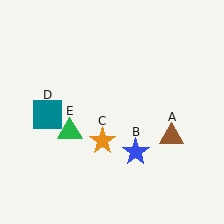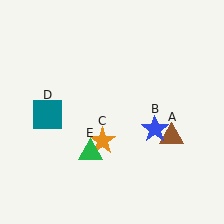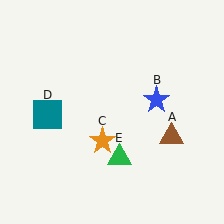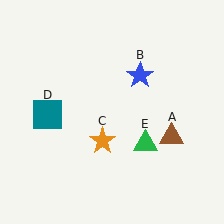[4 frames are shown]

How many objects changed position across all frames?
2 objects changed position: blue star (object B), green triangle (object E).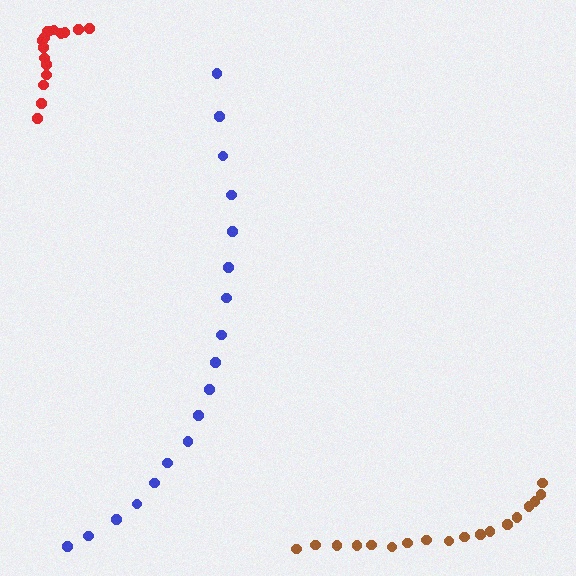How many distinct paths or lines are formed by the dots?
There are 3 distinct paths.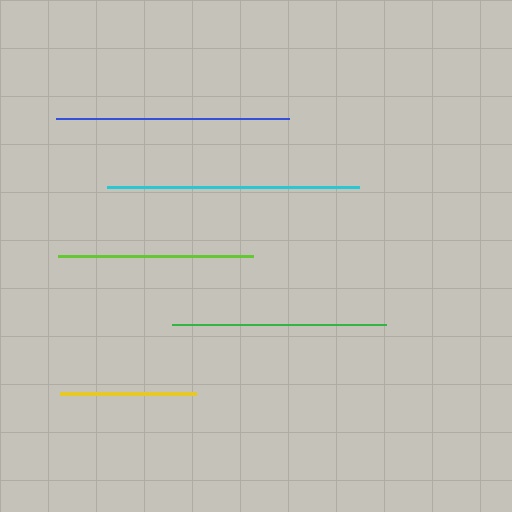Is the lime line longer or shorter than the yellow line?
The lime line is longer than the yellow line.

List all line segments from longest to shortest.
From longest to shortest: cyan, blue, green, lime, yellow.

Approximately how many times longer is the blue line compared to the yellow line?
The blue line is approximately 1.7 times the length of the yellow line.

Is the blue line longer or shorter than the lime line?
The blue line is longer than the lime line.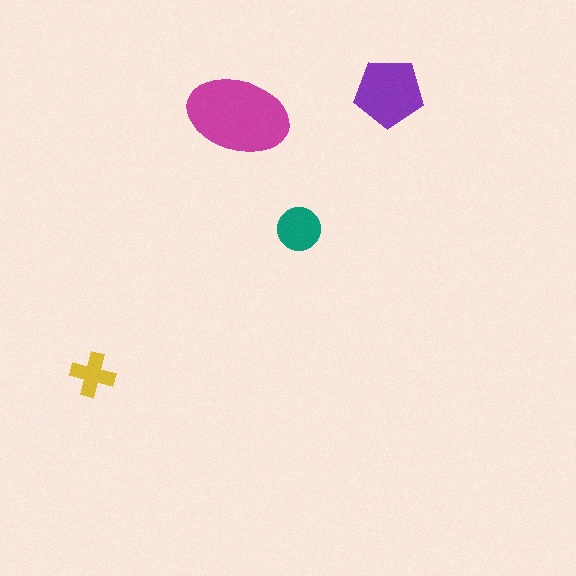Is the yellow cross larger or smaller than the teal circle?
Smaller.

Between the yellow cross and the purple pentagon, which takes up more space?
The purple pentagon.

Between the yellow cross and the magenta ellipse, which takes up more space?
The magenta ellipse.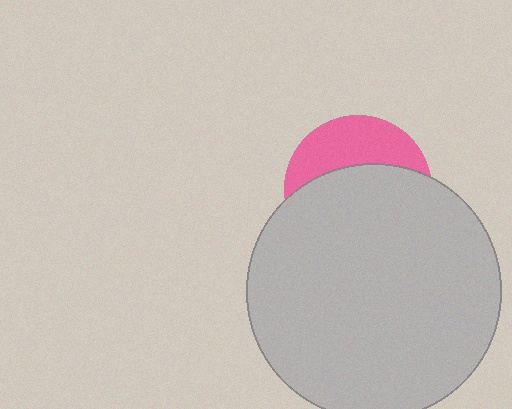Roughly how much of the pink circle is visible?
A small part of it is visible (roughly 35%).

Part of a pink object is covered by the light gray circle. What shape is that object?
It is a circle.